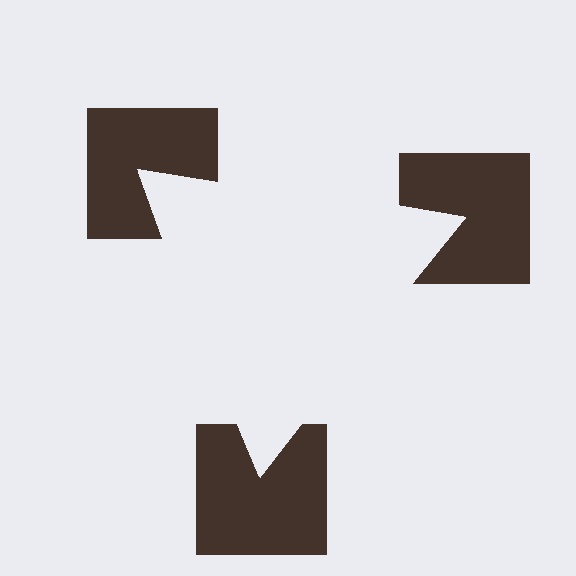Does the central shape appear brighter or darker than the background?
It typically appears slightly brighter than the background, even though no actual brightness change is drawn.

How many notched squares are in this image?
There are 3 — one at each vertex of the illusory triangle.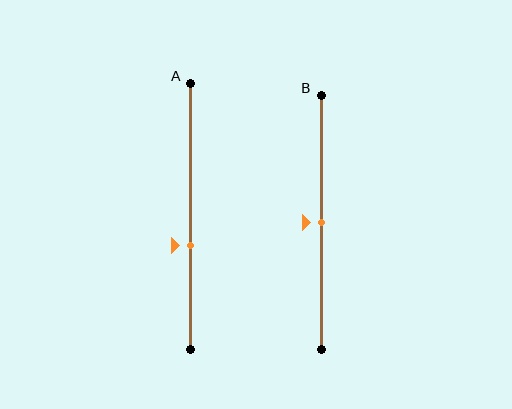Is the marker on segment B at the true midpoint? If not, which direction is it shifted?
Yes, the marker on segment B is at the true midpoint.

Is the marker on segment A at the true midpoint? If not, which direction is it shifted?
No, the marker on segment A is shifted downward by about 11% of the segment length.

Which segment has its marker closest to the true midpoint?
Segment B has its marker closest to the true midpoint.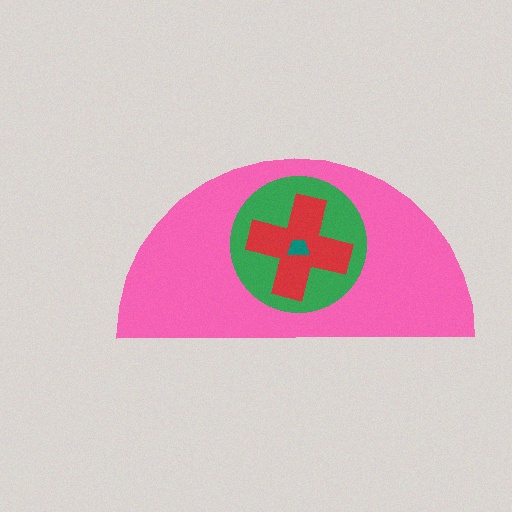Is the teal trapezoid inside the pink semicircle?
Yes.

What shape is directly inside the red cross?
The teal trapezoid.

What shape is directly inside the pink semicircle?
The green circle.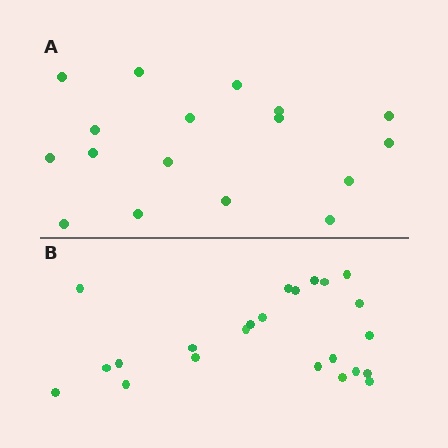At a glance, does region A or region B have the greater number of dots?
Region B (the bottom region) has more dots.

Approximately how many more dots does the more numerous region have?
Region B has about 6 more dots than region A.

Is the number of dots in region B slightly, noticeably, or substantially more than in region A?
Region B has noticeably more, but not dramatically so. The ratio is roughly 1.4 to 1.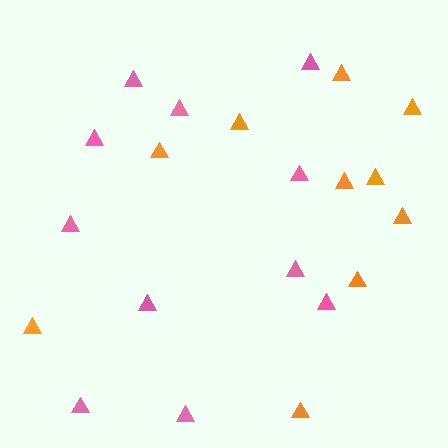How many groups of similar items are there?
There are 2 groups: one group of orange triangles (10) and one group of pink triangles (11).